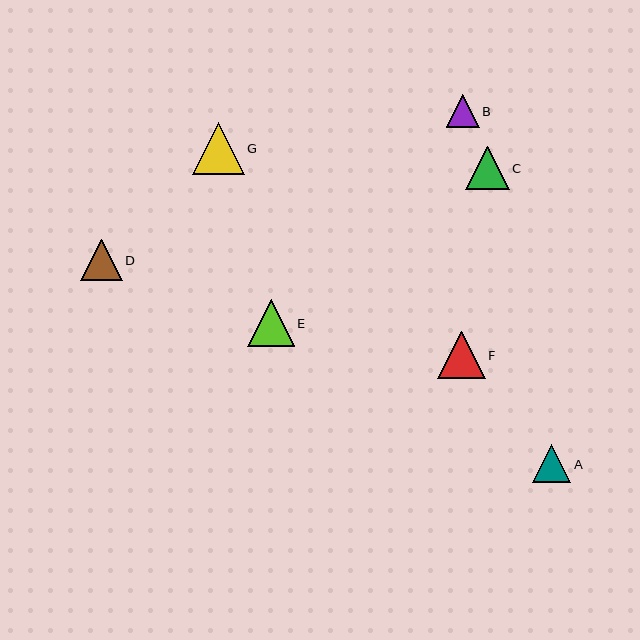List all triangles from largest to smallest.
From largest to smallest: G, F, E, C, D, A, B.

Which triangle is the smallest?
Triangle B is the smallest with a size of approximately 33 pixels.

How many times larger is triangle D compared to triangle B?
Triangle D is approximately 1.3 times the size of triangle B.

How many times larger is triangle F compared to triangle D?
Triangle F is approximately 1.2 times the size of triangle D.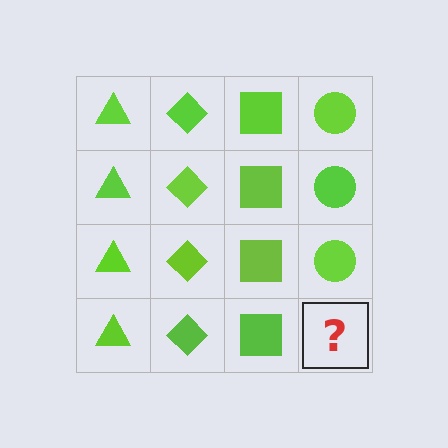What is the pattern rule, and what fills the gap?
The rule is that each column has a consistent shape. The gap should be filled with a lime circle.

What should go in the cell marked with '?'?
The missing cell should contain a lime circle.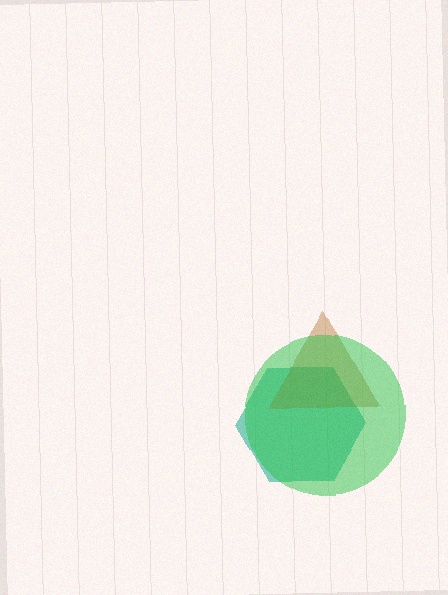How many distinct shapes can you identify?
There are 3 distinct shapes: a teal hexagon, a brown triangle, a green circle.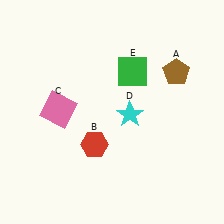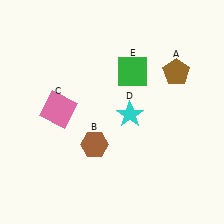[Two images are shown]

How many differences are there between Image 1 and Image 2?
There is 1 difference between the two images.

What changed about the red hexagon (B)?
In Image 1, B is red. In Image 2, it changed to brown.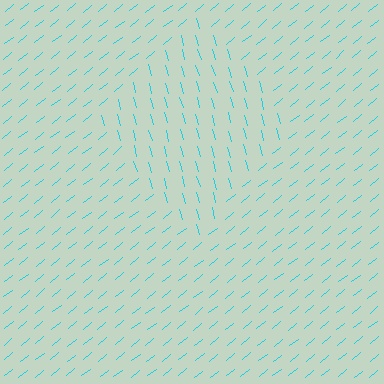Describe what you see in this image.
The image is filled with small cyan line segments. A diamond region in the image has lines oriented differently from the surrounding lines, creating a visible texture boundary.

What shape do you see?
I see a diamond.